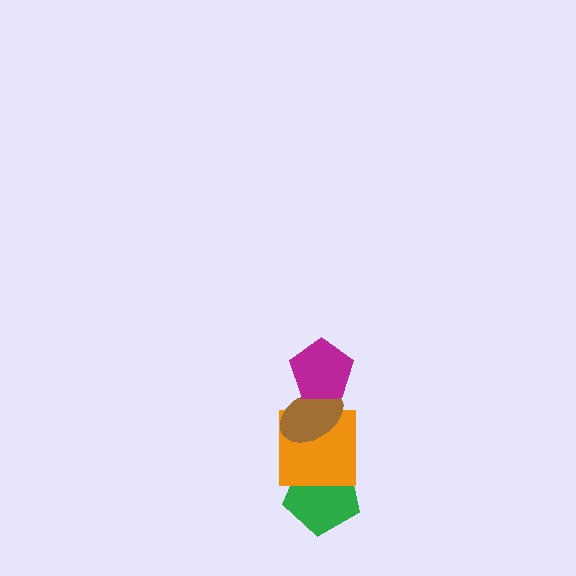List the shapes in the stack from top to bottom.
From top to bottom: the magenta pentagon, the brown ellipse, the orange square, the green pentagon.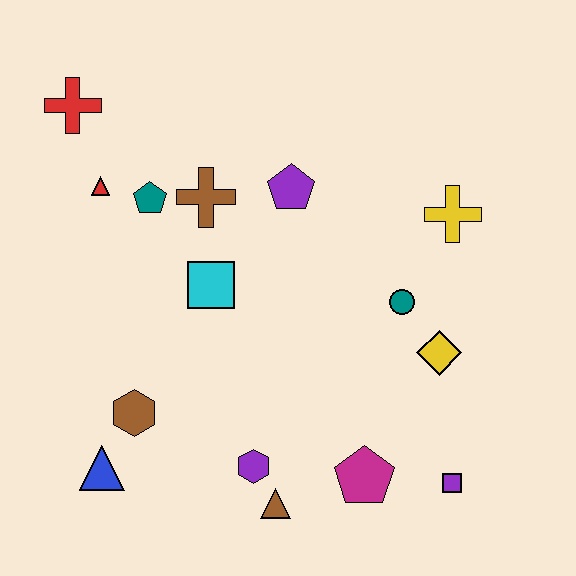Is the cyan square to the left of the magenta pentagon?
Yes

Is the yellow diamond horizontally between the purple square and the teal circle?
Yes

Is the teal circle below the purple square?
No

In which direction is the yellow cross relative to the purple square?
The yellow cross is above the purple square.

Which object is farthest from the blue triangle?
The yellow cross is farthest from the blue triangle.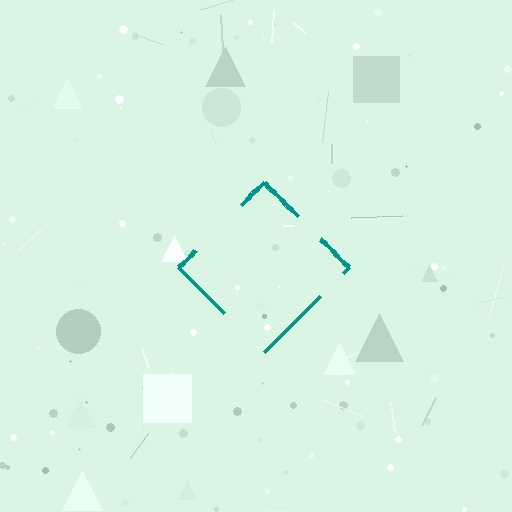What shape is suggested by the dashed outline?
The dashed outline suggests a diamond.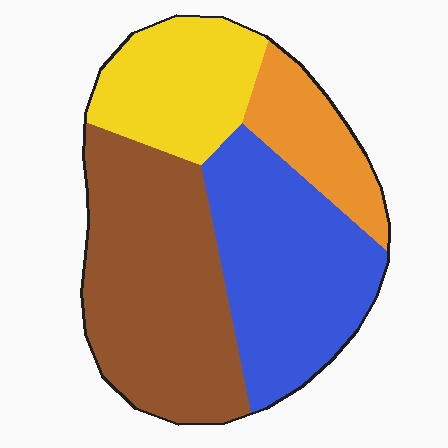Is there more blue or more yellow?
Blue.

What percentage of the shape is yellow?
Yellow takes up about one fifth (1/5) of the shape.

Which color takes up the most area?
Brown, at roughly 35%.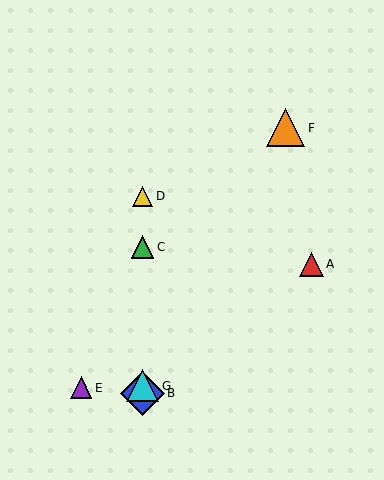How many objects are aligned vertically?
4 objects (B, C, D, G) are aligned vertically.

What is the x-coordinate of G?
Object G is at x≈143.